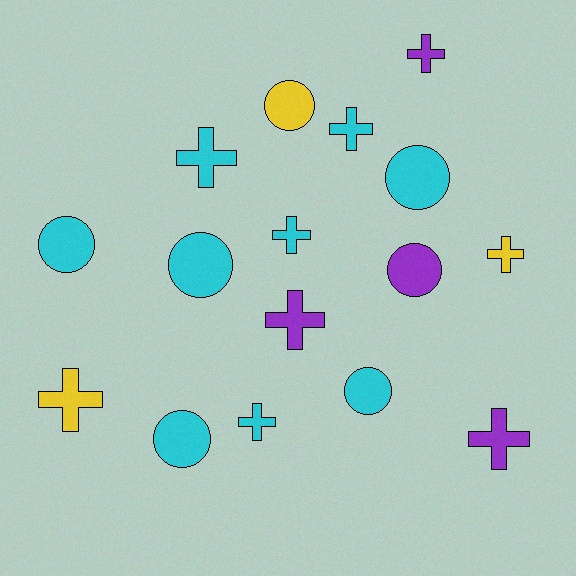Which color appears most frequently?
Cyan, with 9 objects.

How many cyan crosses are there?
There are 4 cyan crosses.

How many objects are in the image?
There are 16 objects.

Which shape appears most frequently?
Cross, with 9 objects.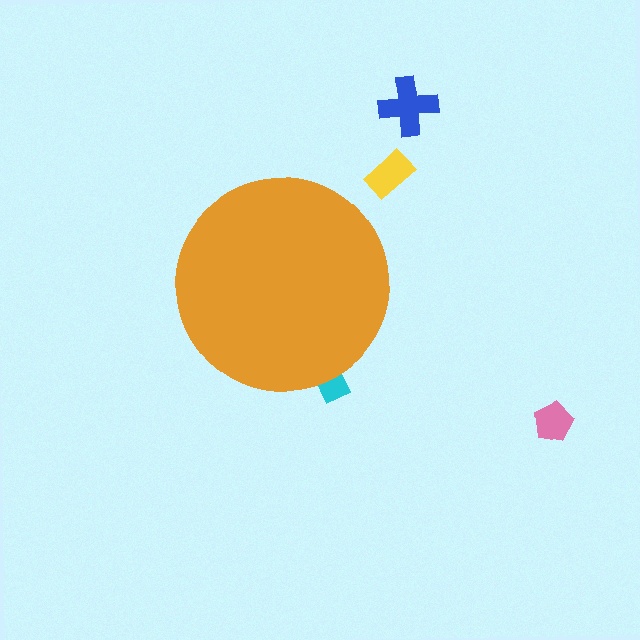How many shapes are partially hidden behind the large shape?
1 shape is partially hidden.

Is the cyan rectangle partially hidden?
Yes, the cyan rectangle is partially hidden behind the orange circle.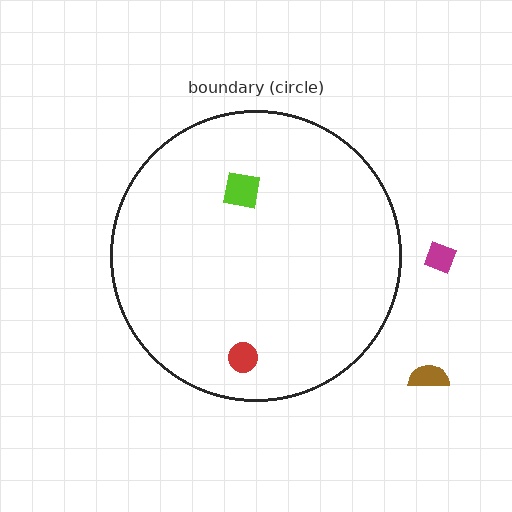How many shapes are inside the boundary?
2 inside, 2 outside.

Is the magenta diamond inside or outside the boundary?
Outside.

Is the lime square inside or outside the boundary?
Inside.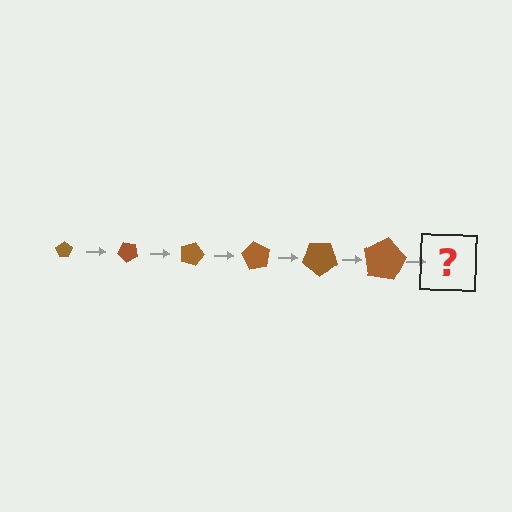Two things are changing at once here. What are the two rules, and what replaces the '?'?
The two rules are that the pentagon grows larger each step and it rotates 45 degrees each step. The '?' should be a pentagon, larger than the previous one and rotated 270 degrees from the start.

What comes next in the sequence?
The next element should be a pentagon, larger than the previous one and rotated 270 degrees from the start.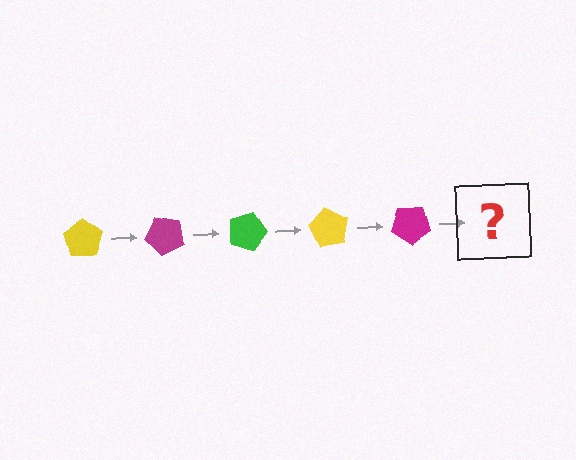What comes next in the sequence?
The next element should be a green pentagon, rotated 225 degrees from the start.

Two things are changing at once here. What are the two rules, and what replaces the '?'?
The two rules are that it rotates 45 degrees each step and the color cycles through yellow, magenta, and green. The '?' should be a green pentagon, rotated 225 degrees from the start.